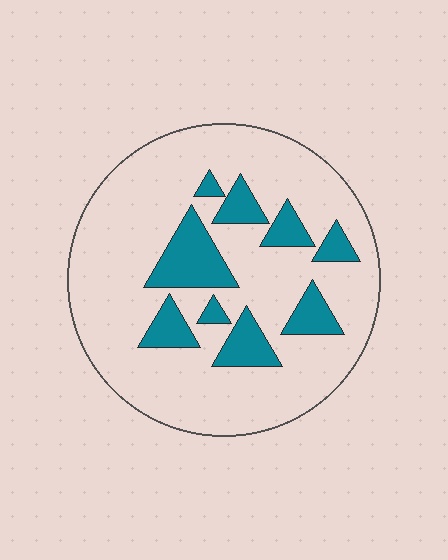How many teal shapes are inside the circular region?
9.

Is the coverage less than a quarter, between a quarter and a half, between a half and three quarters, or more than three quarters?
Less than a quarter.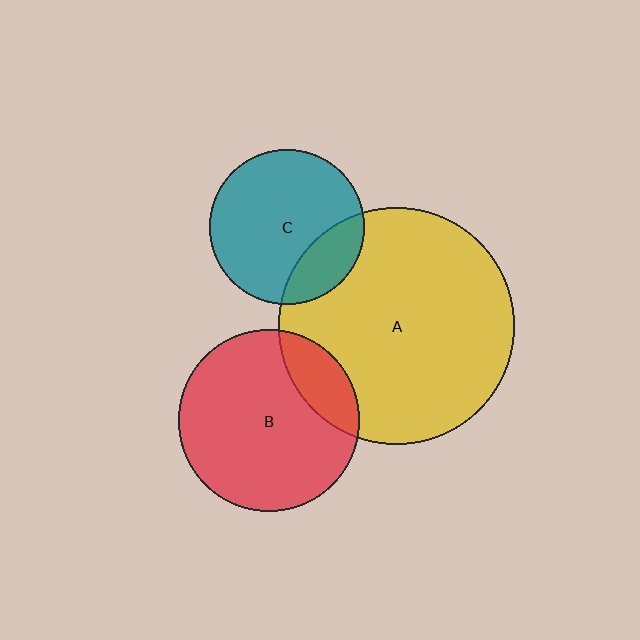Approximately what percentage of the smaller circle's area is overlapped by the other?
Approximately 20%.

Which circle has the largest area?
Circle A (yellow).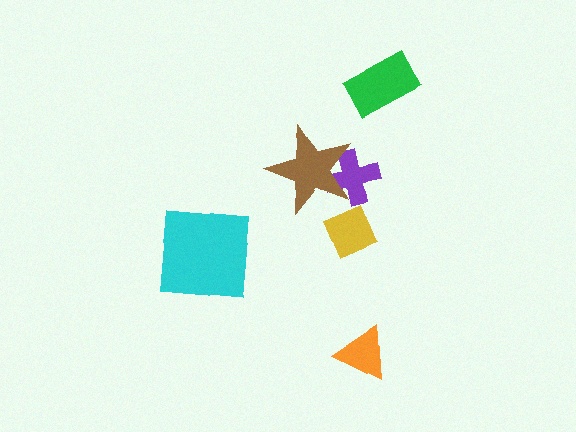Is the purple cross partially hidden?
Yes, it is partially covered by another shape.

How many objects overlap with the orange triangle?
0 objects overlap with the orange triangle.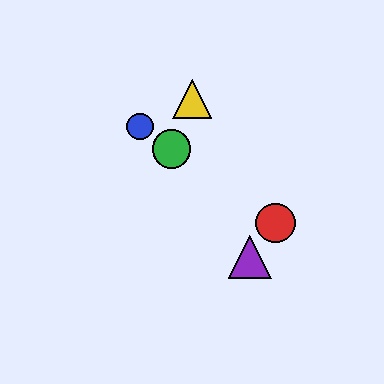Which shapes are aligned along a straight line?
The red circle, the blue circle, the green circle are aligned along a straight line.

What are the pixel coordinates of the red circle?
The red circle is at (276, 223).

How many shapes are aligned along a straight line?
3 shapes (the red circle, the blue circle, the green circle) are aligned along a straight line.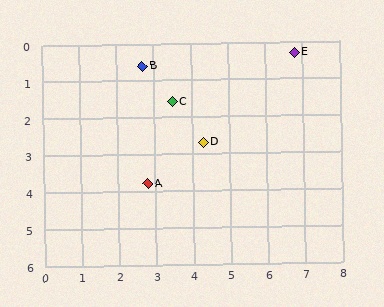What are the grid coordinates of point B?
Point B is at approximately (2.7, 0.6).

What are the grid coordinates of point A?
Point A is at approximately (2.8, 3.8).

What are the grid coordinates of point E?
Point E is at approximately (6.8, 0.3).